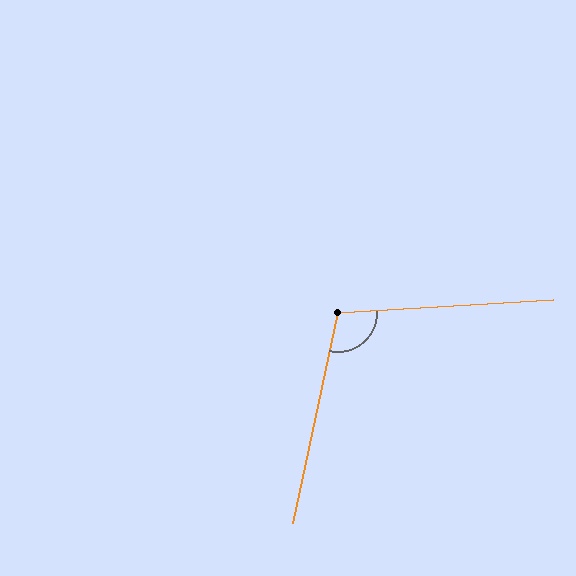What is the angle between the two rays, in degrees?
Approximately 106 degrees.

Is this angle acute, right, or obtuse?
It is obtuse.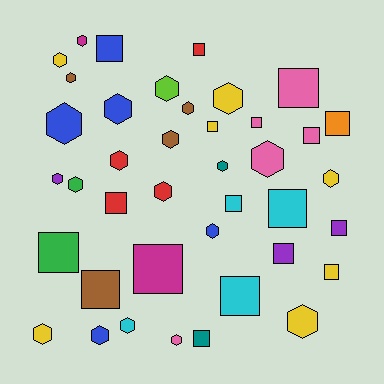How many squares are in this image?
There are 18 squares.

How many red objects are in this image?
There are 4 red objects.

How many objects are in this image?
There are 40 objects.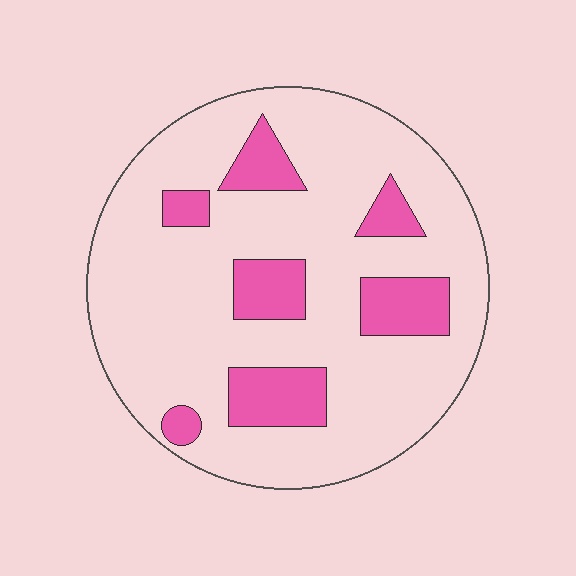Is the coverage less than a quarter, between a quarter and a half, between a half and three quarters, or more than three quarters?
Less than a quarter.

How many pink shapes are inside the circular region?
7.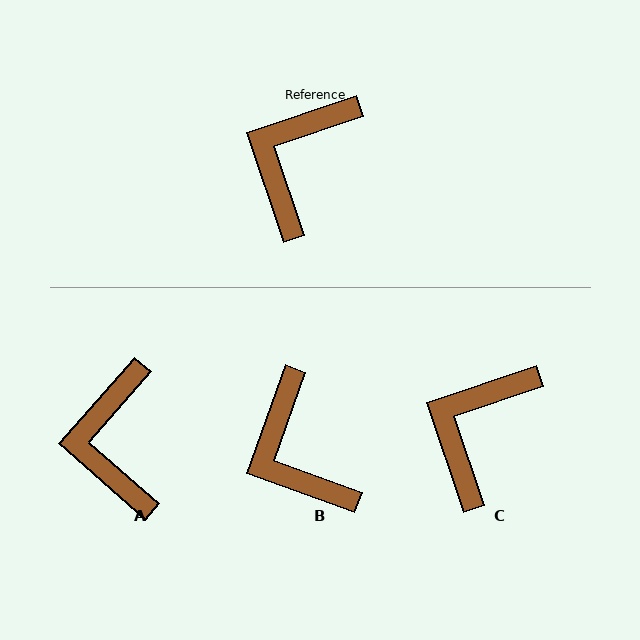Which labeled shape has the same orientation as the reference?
C.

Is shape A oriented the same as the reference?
No, it is off by about 30 degrees.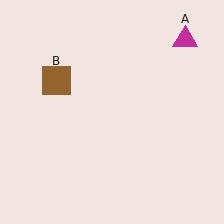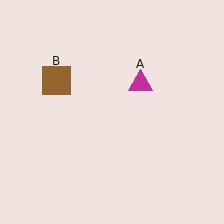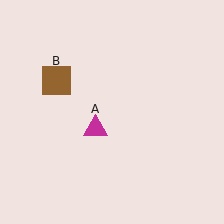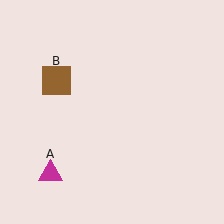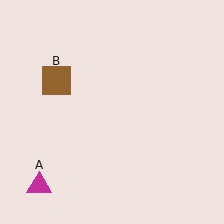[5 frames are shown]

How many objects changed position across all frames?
1 object changed position: magenta triangle (object A).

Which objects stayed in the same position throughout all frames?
Brown square (object B) remained stationary.